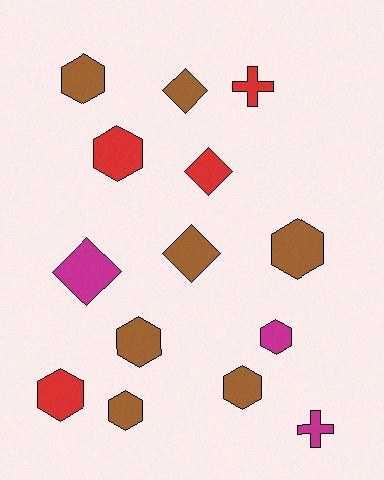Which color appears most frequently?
Brown, with 7 objects.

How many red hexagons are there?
There are 2 red hexagons.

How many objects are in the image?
There are 14 objects.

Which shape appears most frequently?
Hexagon, with 8 objects.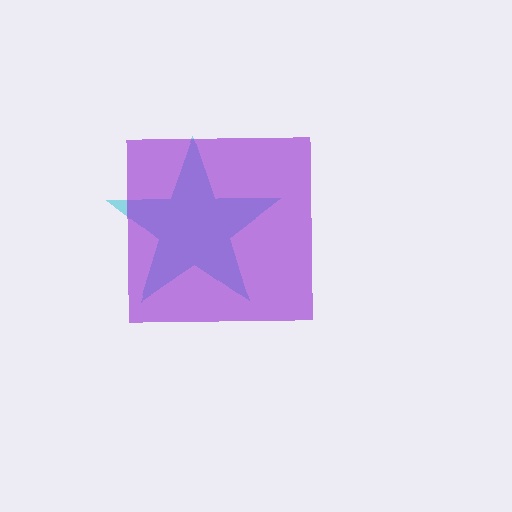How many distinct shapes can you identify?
There are 2 distinct shapes: a cyan star, a purple square.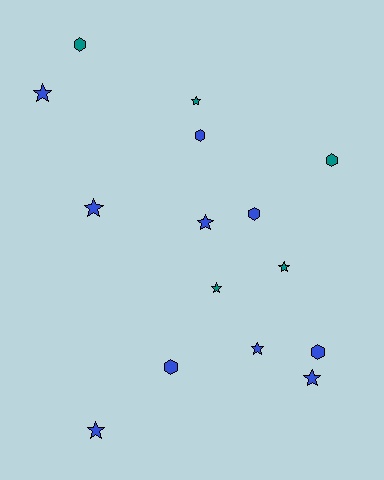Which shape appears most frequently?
Star, with 9 objects.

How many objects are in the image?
There are 15 objects.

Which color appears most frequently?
Blue, with 10 objects.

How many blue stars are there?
There are 6 blue stars.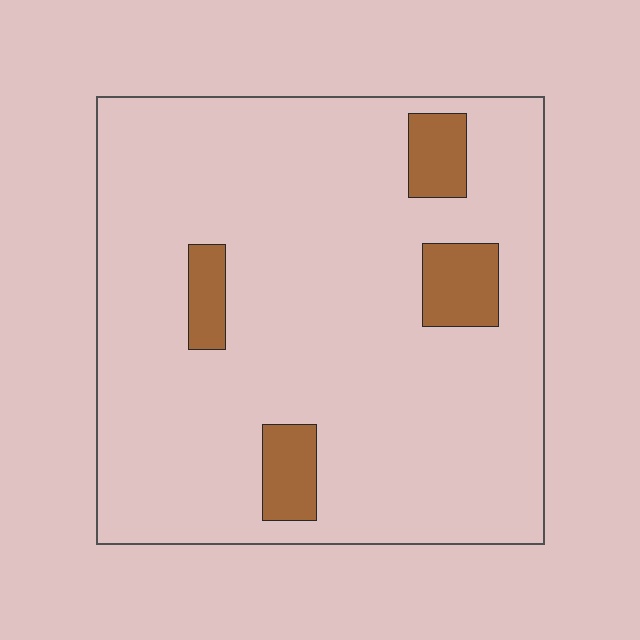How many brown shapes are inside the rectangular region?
4.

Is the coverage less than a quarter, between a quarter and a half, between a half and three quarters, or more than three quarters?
Less than a quarter.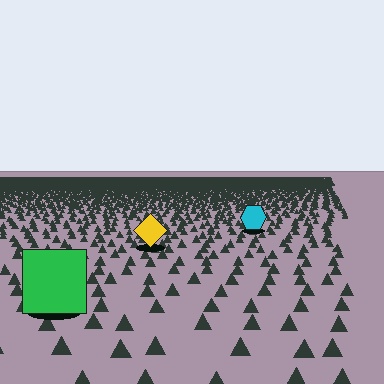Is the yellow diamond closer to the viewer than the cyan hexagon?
Yes. The yellow diamond is closer — you can tell from the texture gradient: the ground texture is coarser near it.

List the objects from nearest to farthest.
From nearest to farthest: the green square, the yellow diamond, the cyan hexagon.